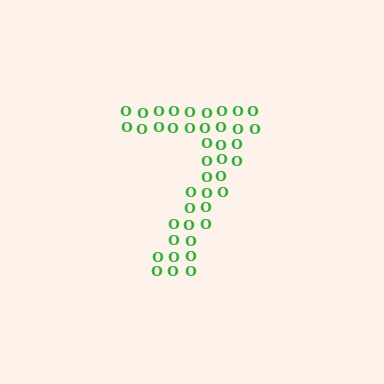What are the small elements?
The small elements are letter O's.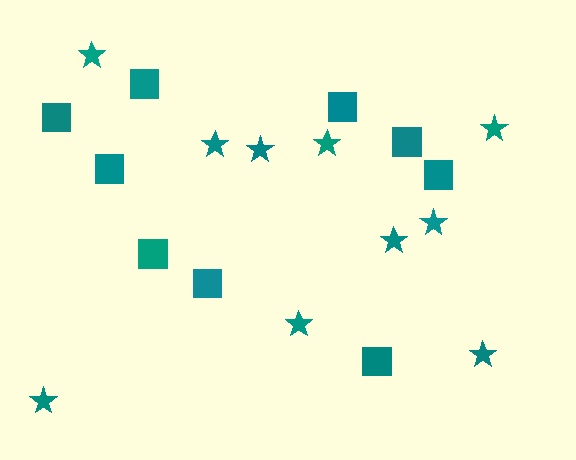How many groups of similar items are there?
There are 2 groups: one group of squares (9) and one group of stars (10).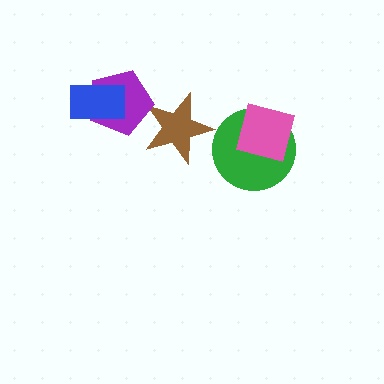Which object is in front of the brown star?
The purple pentagon is in front of the brown star.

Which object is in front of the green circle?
The pink square is in front of the green circle.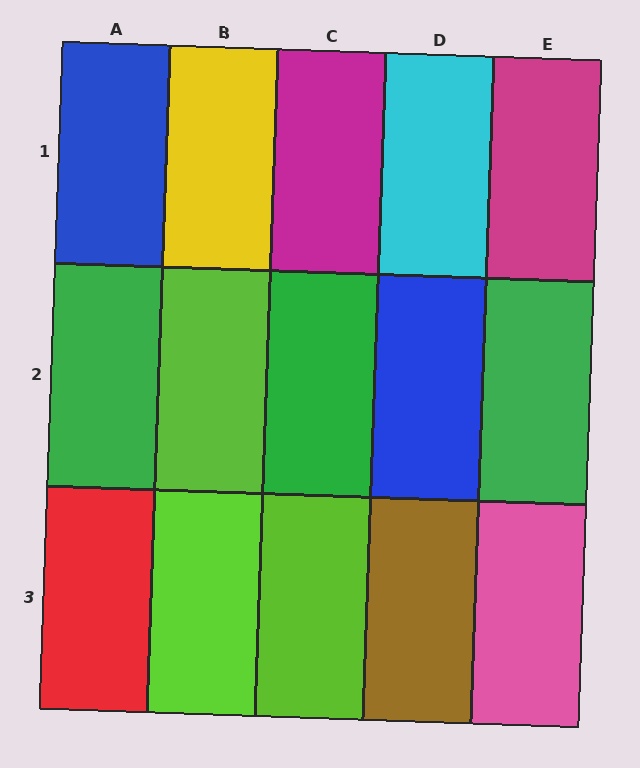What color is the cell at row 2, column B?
Lime.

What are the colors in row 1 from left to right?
Blue, yellow, magenta, cyan, magenta.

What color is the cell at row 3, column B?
Lime.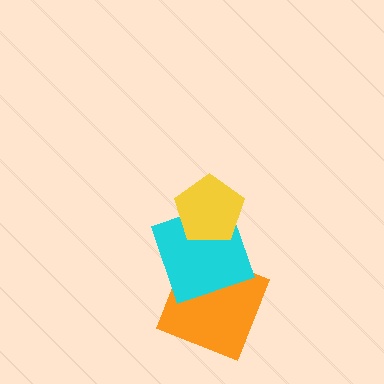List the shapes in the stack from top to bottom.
From top to bottom: the yellow pentagon, the cyan square, the orange square.